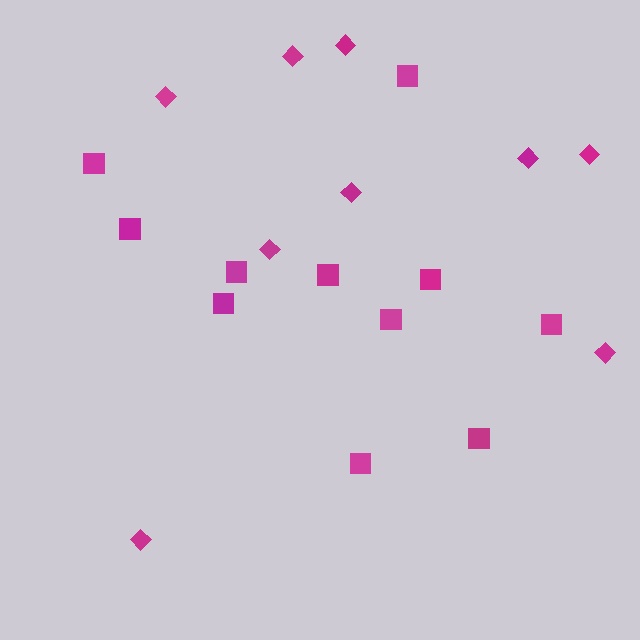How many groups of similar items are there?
There are 2 groups: one group of squares (11) and one group of diamonds (9).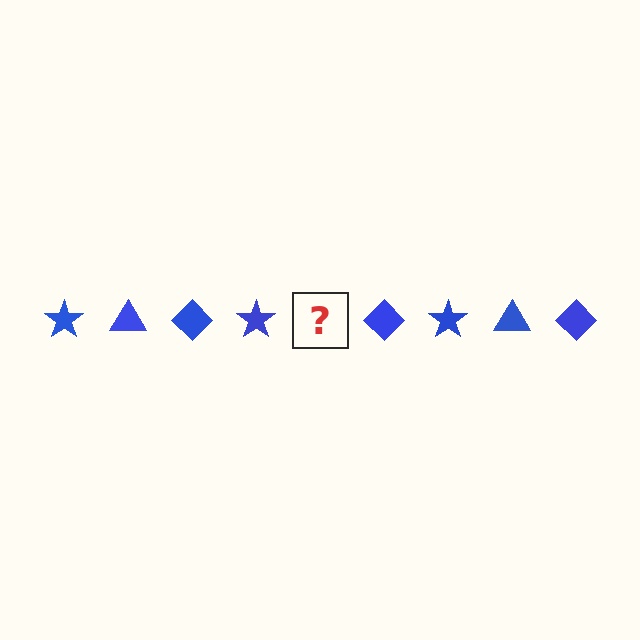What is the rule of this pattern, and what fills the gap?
The rule is that the pattern cycles through star, triangle, diamond shapes in blue. The gap should be filled with a blue triangle.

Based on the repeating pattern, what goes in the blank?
The blank should be a blue triangle.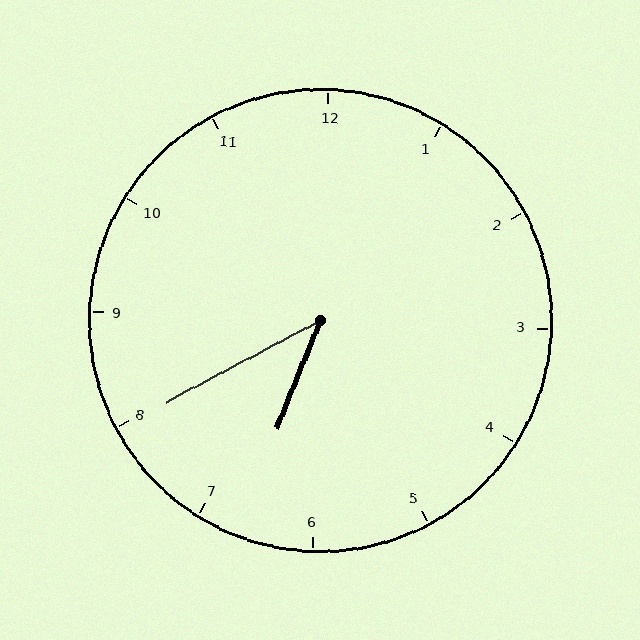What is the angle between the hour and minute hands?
Approximately 40 degrees.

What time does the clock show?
6:40.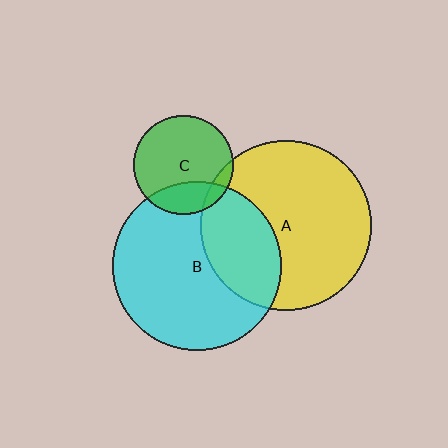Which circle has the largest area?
Circle A (yellow).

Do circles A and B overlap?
Yes.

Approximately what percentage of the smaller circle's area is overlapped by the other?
Approximately 30%.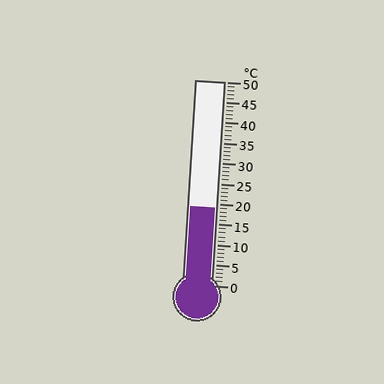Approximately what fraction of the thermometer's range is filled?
The thermometer is filled to approximately 40% of its range.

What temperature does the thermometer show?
The thermometer shows approximately 19°C.